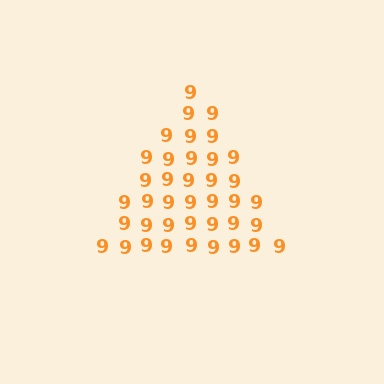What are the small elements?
The small elements are digit 9's.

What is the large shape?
The large shape is a triangle.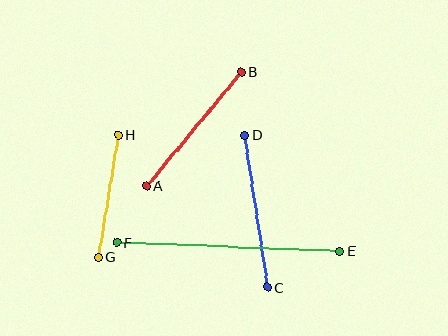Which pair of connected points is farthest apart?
Points E and F are farthest apart.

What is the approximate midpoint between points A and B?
The midpoint is at approximately (194, 129) pixels.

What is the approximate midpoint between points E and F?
The midpoint is at approximately (228, 246) pixels.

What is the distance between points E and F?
The distance is approximately 223 pixels.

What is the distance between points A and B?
The distance is approximately 148 pixels.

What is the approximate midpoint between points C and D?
The midpoint is at approximately (256, 211) pixels.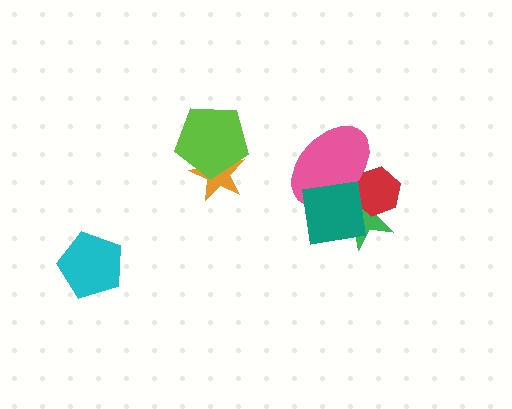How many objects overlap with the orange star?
1 object overlaps with the orange star.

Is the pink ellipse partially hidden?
Yes, it is partially covered by another shape.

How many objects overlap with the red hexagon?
2 objects overlap with the red hexagon.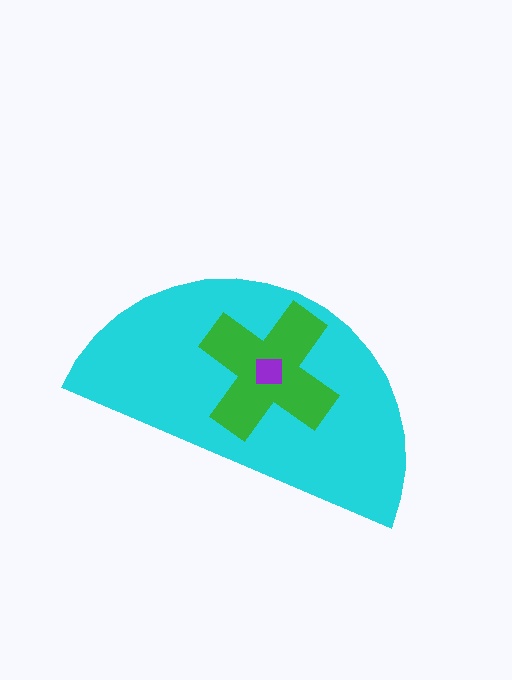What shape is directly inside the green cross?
The purple square.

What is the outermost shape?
The cyan semicircle.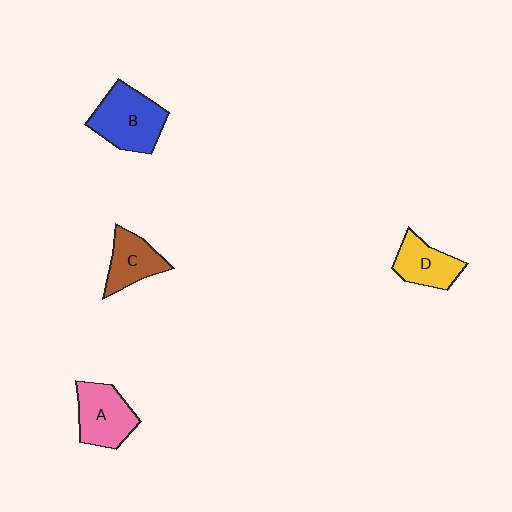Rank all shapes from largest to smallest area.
From largest to smallest: B (blue), A (pink), D (yellow), C (brown).